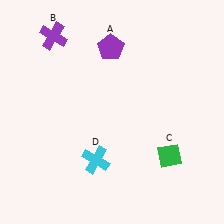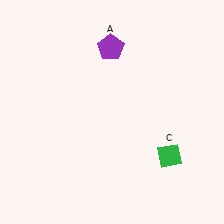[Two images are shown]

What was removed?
The purple cross (B), the cyan cross (D) were removed in Image 2.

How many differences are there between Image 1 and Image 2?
There are 2 differences between the two images.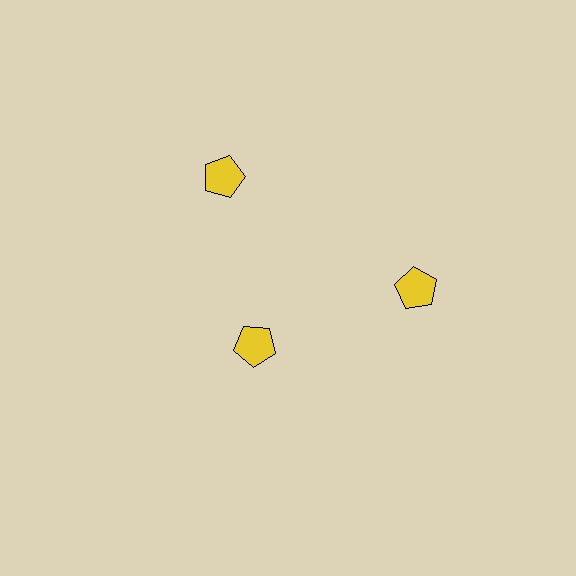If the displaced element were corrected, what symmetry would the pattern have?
It would have 3-fold rotational symmetry — the pattern would map onto itself every 120 degrees.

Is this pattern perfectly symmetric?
No. The 3 yellow pentagons are arranged in a ring, but one element near the 7 o'clock position is pulled inward toward the center, breaking the 3-fold rotational symmetry.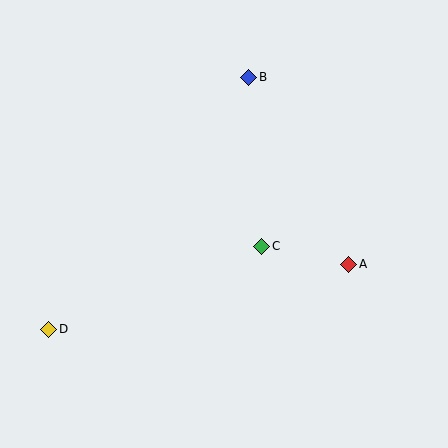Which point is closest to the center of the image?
Point C at (262, 246) is closest to the center.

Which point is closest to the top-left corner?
Point B is closest to the top-left corner.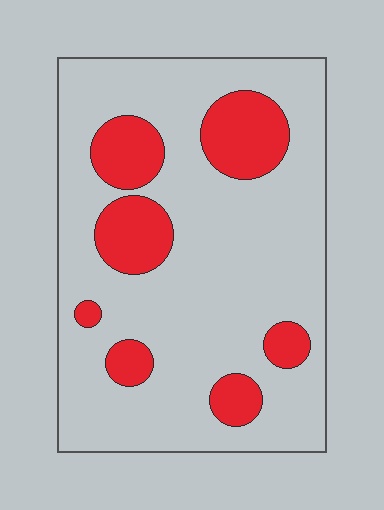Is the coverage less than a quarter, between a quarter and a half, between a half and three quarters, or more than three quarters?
Less than a quarter.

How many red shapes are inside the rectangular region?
7.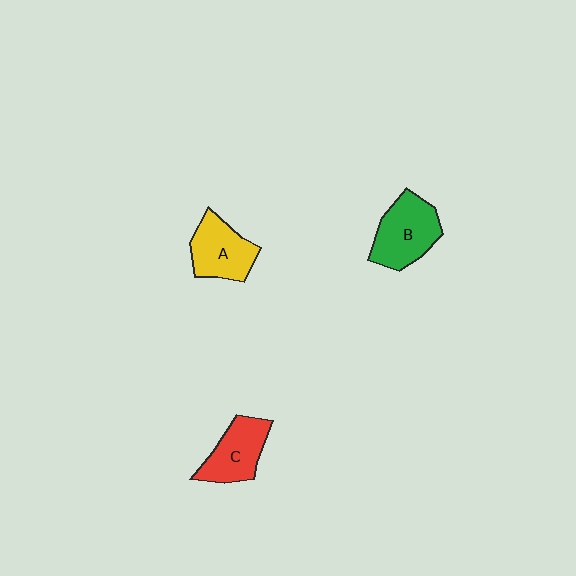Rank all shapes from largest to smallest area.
From largest to smallest: B (green), A (yellow), C (red).